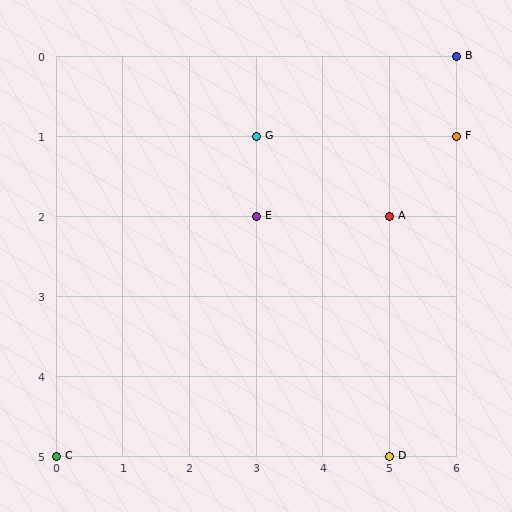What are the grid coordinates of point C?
Point C is at grid coordinates (0, 5).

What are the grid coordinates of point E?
Point E is at grid coordinates (3, 2).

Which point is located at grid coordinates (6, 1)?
Point F is at (6, 1).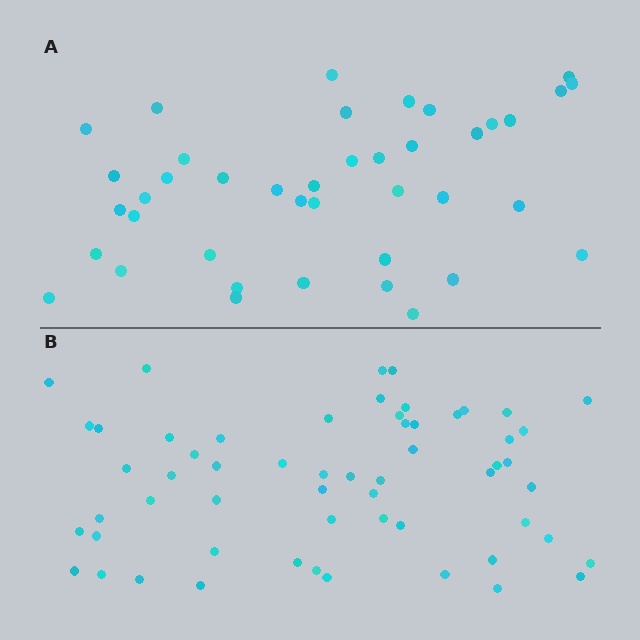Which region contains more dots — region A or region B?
Region B (the bottom region) has more dots.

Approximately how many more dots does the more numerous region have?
Region B has approximately 15 more dots than region A.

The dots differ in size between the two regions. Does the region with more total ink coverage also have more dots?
No. Region A has more total ink coverage because its dots are larger, but region B actually contains more individual dots. Total area can be misleading — the number of items is what matters here.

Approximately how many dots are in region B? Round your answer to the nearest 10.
About 60 dots. (The exact count is 58, which rounds to 60.)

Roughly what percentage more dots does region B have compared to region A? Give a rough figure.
About 40% more.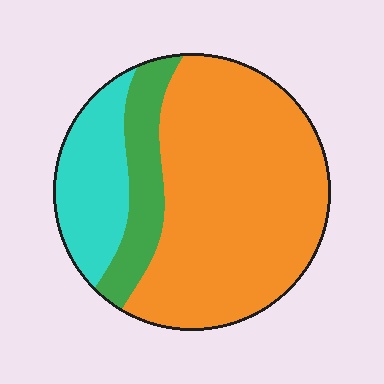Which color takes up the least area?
Green, at roughly 15%.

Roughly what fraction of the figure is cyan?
Cyan takes up less than a quarter of the figure.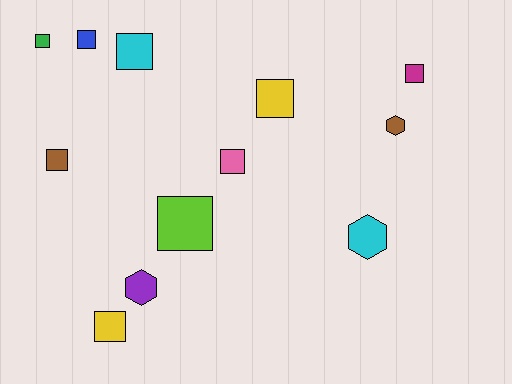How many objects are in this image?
There are 12 objects.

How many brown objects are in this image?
There are 2 brown objects.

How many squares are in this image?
There are 9 squares.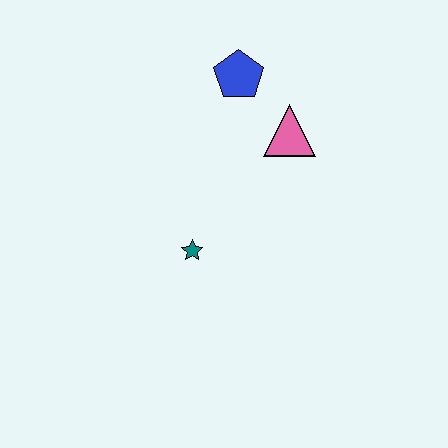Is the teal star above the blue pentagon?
No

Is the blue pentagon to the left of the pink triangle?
Yes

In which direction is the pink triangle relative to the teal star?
The pink triangle is above the teal star.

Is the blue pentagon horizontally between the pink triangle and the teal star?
Yes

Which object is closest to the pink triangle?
The blue pentagon is closest to the pink triangle.